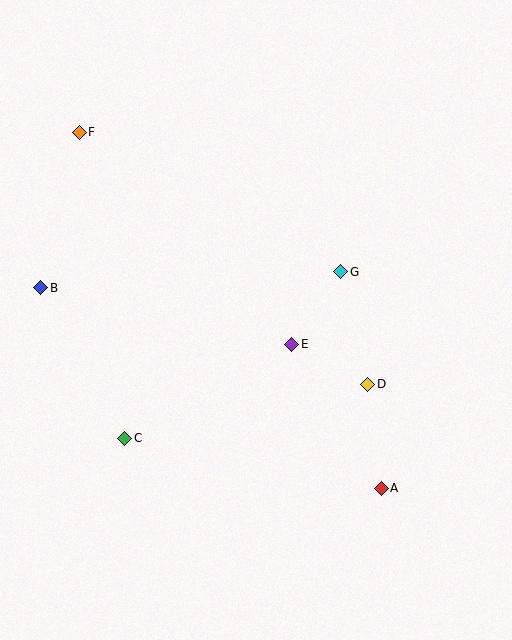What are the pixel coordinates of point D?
Point D is at (368, 384).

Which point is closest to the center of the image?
Point E at (292, 344) is closest to the center.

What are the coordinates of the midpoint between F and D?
The midpoint between F and D is at (224, 258).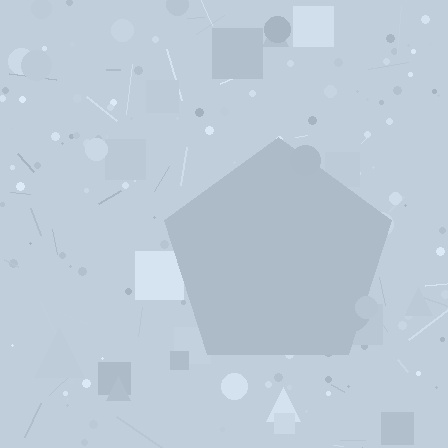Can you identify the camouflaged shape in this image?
The camouflaged shape is a pentagon.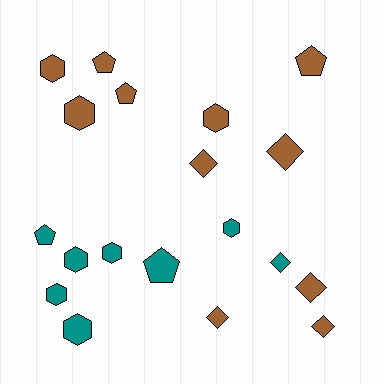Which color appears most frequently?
Brown, with 11 objects.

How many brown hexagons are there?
There are 3 brown hexagons.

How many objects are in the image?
There are 19 objects.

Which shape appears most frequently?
Hexagon, with 8 objects.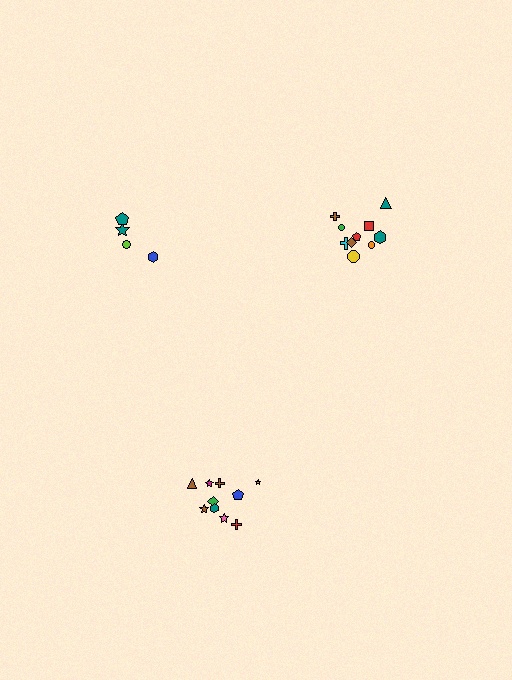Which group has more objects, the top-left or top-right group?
The top-right group.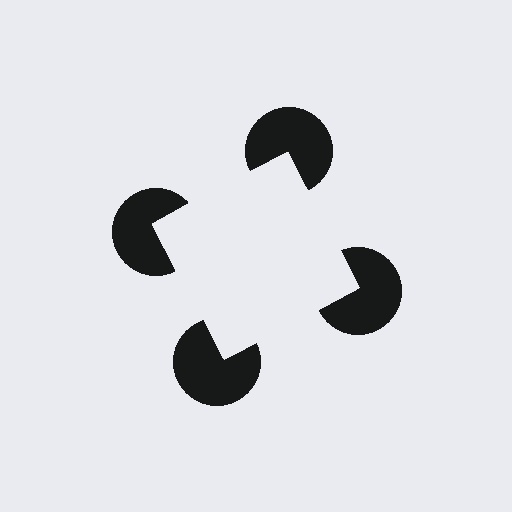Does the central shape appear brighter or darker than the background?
It typically appears slightly brighter than the background, even though no actual brightness change is drawn.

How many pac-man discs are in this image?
There are 4 — one at each vertex of the illusory square.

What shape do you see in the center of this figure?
An illusory square — its edges are inferred from the aligned wedge cuts in the pac-man discs, not physically drawn.